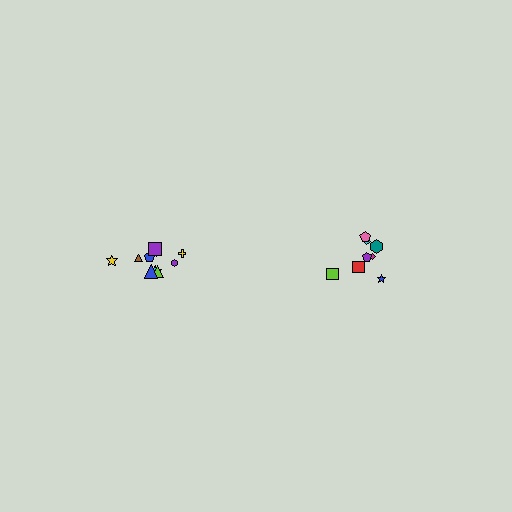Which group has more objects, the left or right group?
The left group.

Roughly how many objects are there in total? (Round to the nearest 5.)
Roughly 20 objects in total.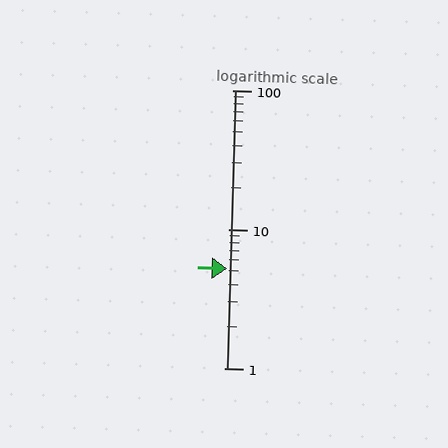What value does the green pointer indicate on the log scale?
The pointer indicates approximately 5.2.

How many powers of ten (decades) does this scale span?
The scale spans 2 decades, from 1 to 100.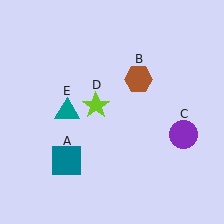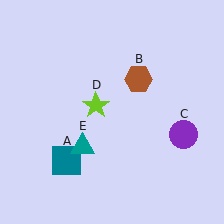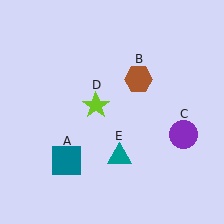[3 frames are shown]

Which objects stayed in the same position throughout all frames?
Teal square (object A) and brown hexagon (object B) and purple circle (object C) and lime star (object D) remained stationary.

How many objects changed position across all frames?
1 object changed position: teal triangle (object E).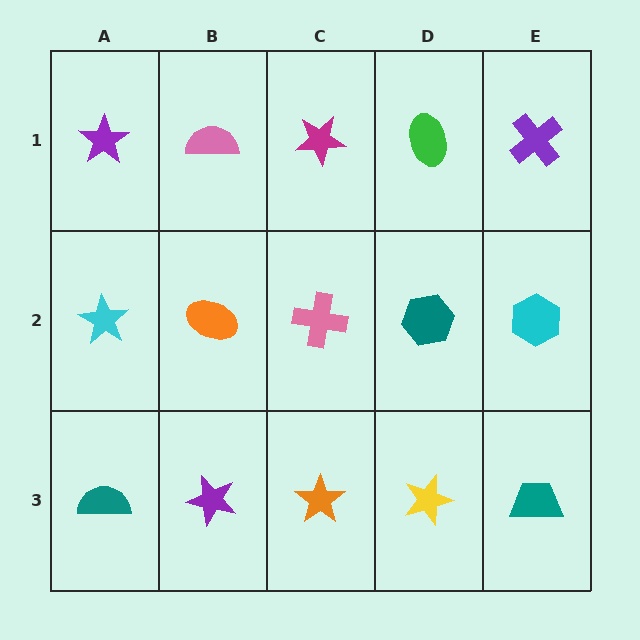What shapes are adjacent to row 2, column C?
A magenta star (row 1, column C), an orange star (row 3, column C), an orange ellipse (row 2, column B), a teal hexagon (row 2, column D).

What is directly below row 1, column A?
A cyan star.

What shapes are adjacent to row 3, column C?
A pink cross (row 2, column C), a purple star (row 3, column B), a yellow star (row 3, column D).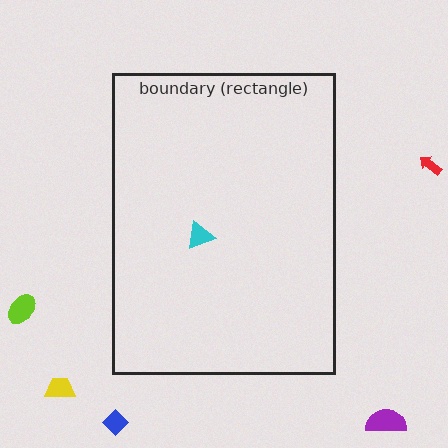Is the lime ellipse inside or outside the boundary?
Outside.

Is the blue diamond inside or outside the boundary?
Outside.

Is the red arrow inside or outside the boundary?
Outside.